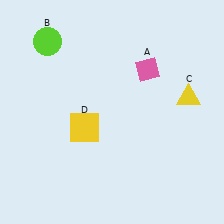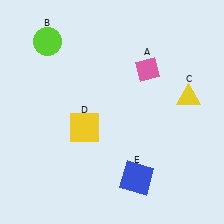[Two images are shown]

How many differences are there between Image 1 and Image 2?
There is 1 difference between the two images.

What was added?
A blue square (E) was added in Image 2.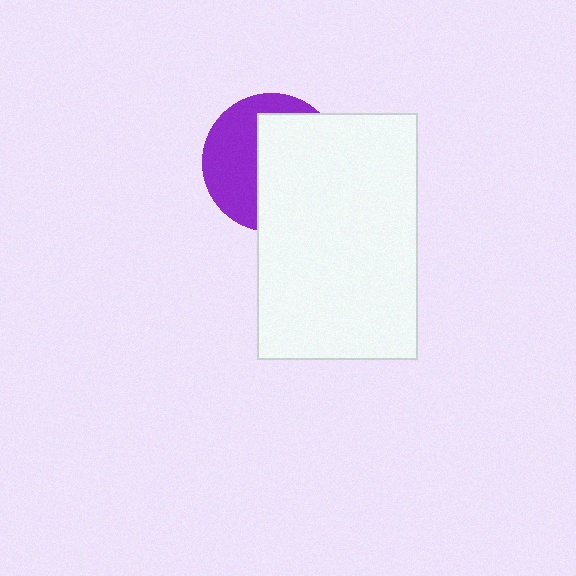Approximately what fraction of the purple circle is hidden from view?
Roughly 56% of the purple circle is hidden behind the white rectangle.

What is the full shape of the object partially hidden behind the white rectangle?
The partially hidden object is a purple circle.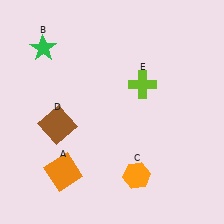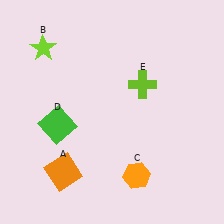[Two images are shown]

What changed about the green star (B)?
In Image 1, B is green. In Image 2, it changed to lime.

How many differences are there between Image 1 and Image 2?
There are 2 differences between the two images.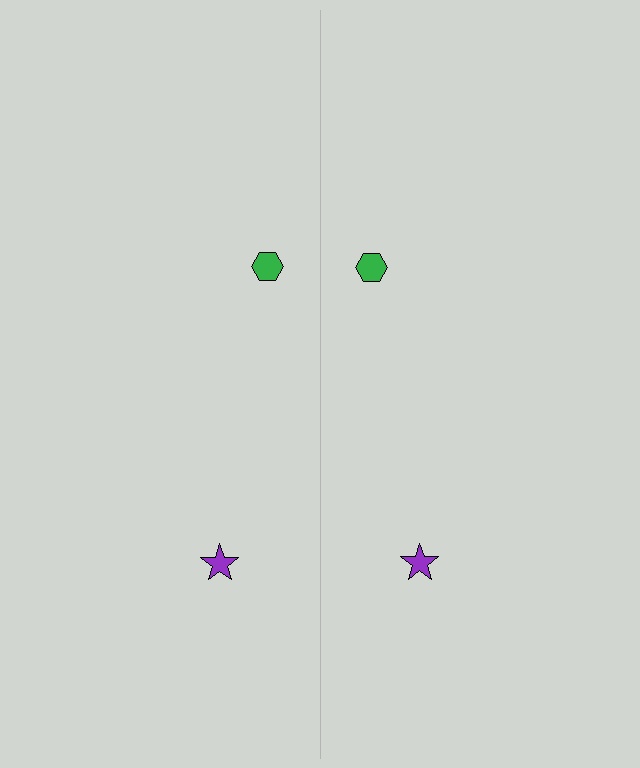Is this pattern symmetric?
Yes, this pattern has bilateral (reflection) symmetry.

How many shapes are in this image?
There are 4 shapes in this image.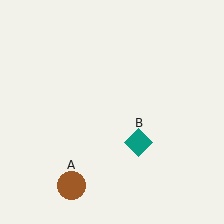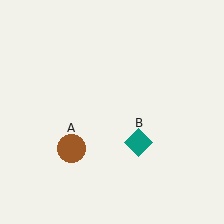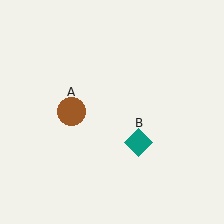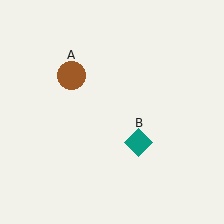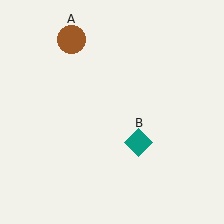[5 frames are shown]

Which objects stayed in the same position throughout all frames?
Teal diamond (object B) remained stationary.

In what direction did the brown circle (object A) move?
The brown circle (object A) moved up.